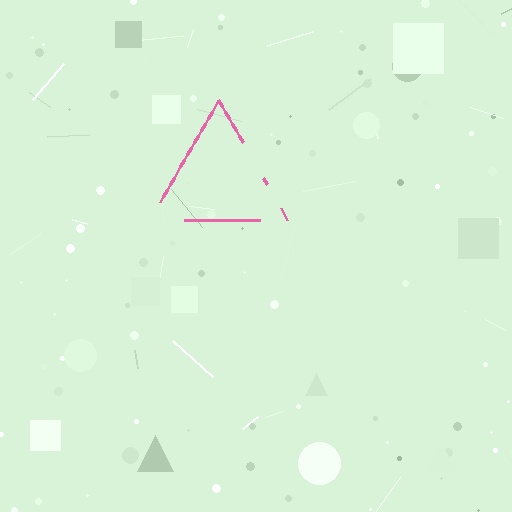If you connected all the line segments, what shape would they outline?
They would outline a triangle.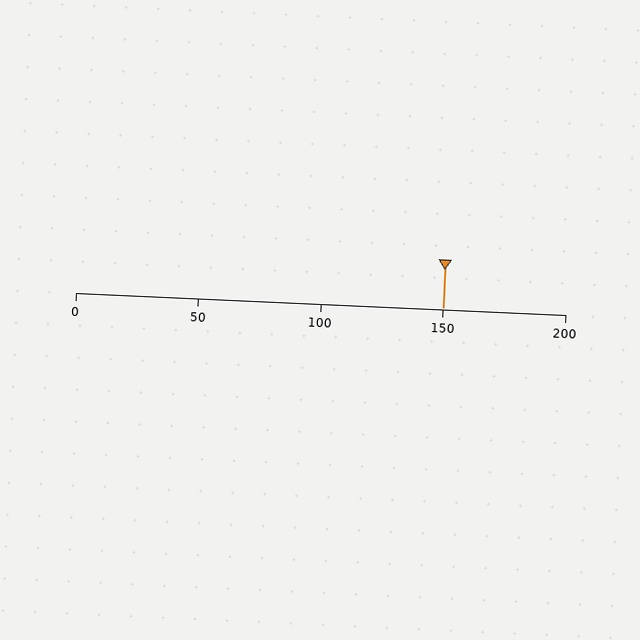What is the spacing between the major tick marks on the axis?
The major ticks are spaced 50 apart.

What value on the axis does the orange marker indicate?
The marker indicates approximately 150.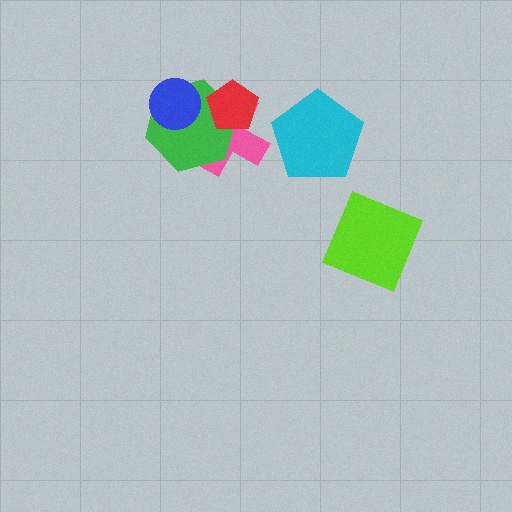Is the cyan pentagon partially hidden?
No, no other shape covers it.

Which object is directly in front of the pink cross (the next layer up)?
The green hexagon is directly in front of the pink cross.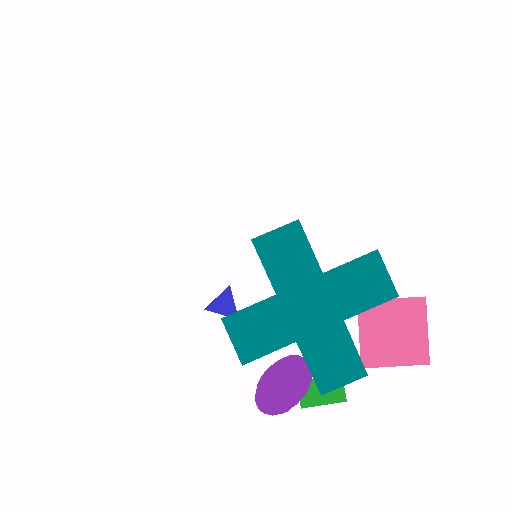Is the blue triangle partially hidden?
Yes, the blue triangle is partially hidden behind the teal cross.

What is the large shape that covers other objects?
A teal cross.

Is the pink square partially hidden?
Yes, the pink square is partially hidden behind the teal cross.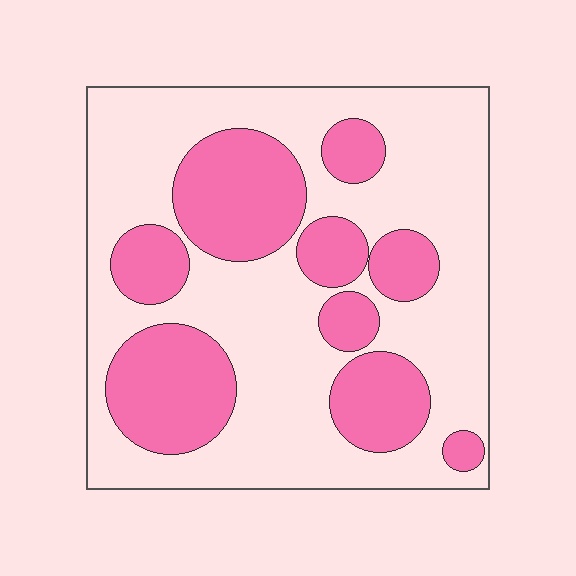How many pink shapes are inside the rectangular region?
9.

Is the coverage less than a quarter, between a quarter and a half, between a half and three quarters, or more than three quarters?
Between a quarter and a half.